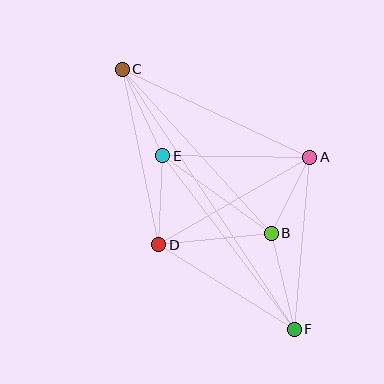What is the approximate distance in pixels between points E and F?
The distance between E and F is approximately 217 pixels.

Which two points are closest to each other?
Points A and B are closest to each other.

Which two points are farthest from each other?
Points C and F are farthest from each other.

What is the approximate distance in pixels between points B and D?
The distance between B and D is approximately 113 pixels.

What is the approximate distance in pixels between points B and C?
The distance between B and C is approximately 221 pixels.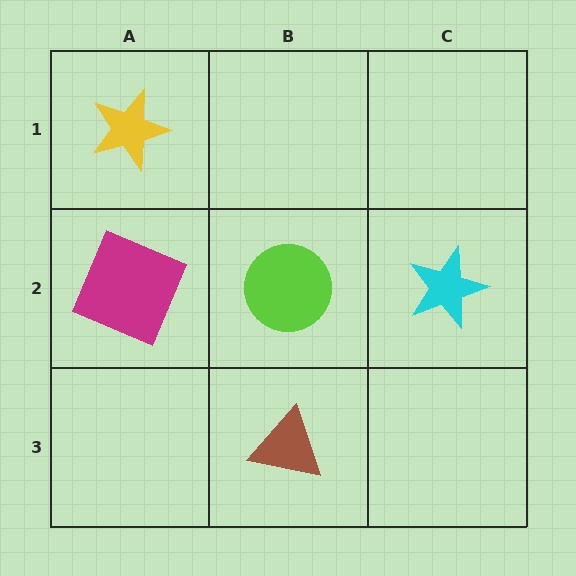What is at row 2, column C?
A cyan star.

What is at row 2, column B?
A lime circle.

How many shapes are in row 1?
1 shape.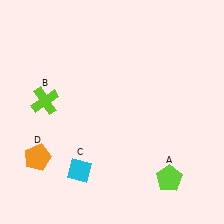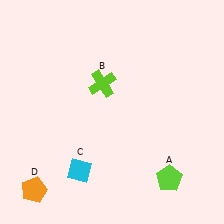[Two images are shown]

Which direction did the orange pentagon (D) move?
The orange pentagon (D) moved down.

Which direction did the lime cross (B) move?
The lime cross (B) moved right.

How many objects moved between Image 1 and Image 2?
2 objects moved between the two images.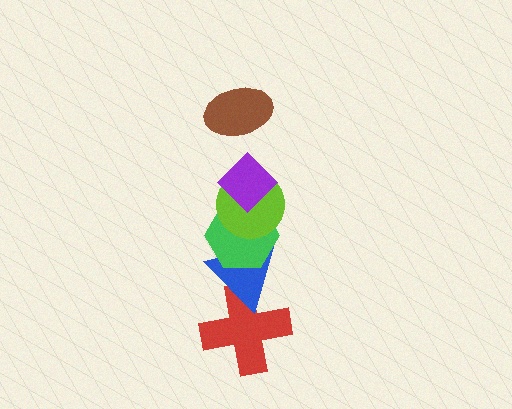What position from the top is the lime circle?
The lime circle is 3rd from the top.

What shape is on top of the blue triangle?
The green hexagon is on top of the blue triangle.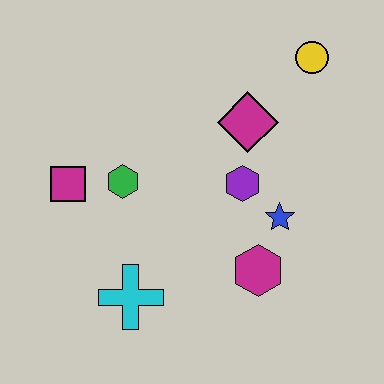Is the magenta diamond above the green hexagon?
Yes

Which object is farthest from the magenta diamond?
The cyan cross is farthest from the magenta diamond.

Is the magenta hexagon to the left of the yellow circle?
Yes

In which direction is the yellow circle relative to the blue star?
The yellow circle is above the blue star.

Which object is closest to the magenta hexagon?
The blue star is closest to the magenta hexagon.